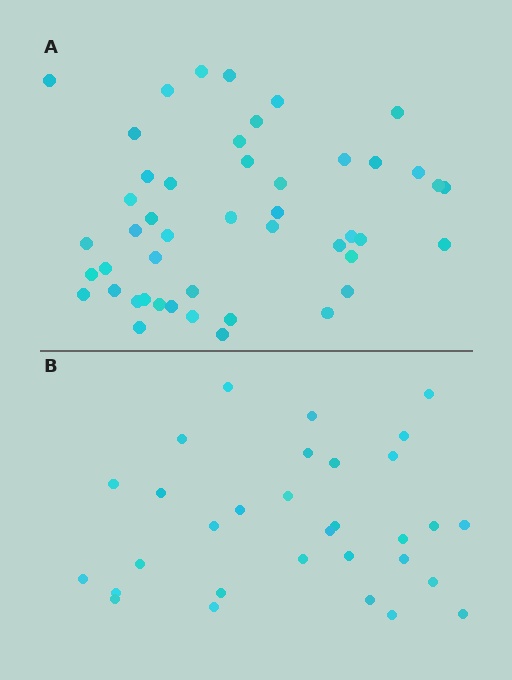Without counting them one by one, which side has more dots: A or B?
Region A (the top region) has more dots.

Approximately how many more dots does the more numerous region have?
Region A has approximately 15 more dots than region B.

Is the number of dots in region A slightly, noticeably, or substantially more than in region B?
Region A has substantially more. The ratio is roughly 1.5 to 1.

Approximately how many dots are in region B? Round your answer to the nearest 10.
About 30 dots. (The exact count is 31, which rounds to 30.)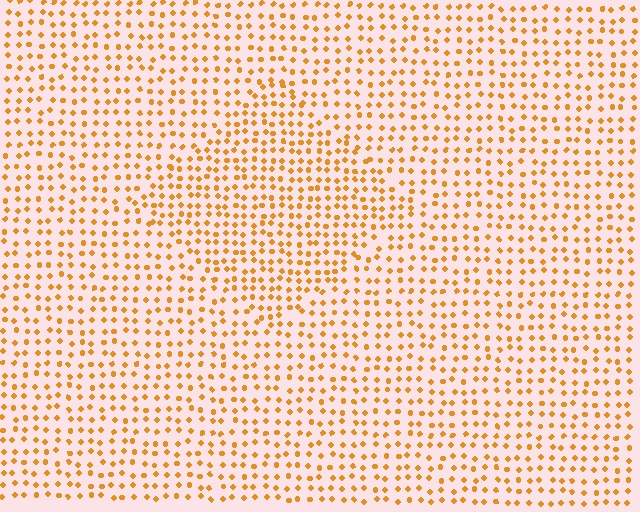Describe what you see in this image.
The image contains small orange elements arranged at two different densities. A diamond-shaped region is visible where the elements are more densely packed than the surrounding area.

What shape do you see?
I see a diamond.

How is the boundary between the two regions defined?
The boundary is defined by a change in element density (approximately 1.4x ratio). All elements are the same color, size, and shape.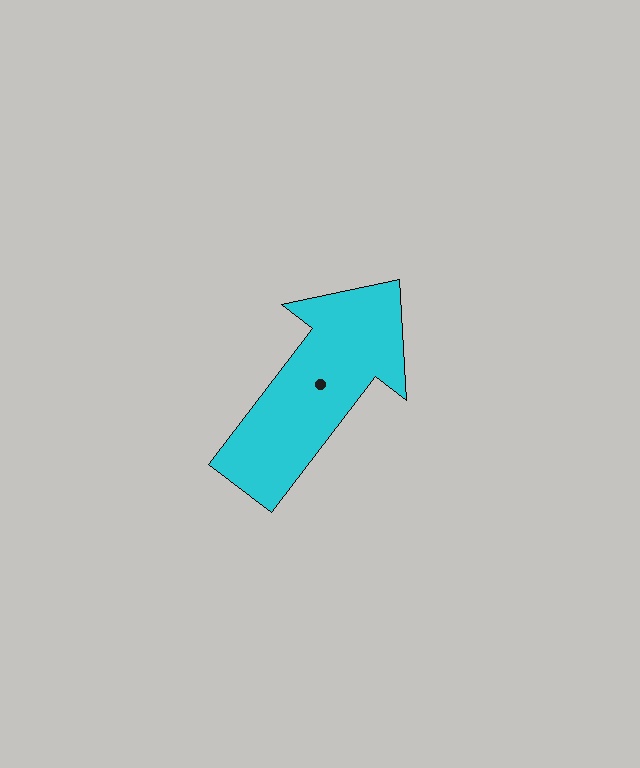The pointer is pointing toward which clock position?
Roughly 1 o'clock.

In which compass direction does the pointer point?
Northeast.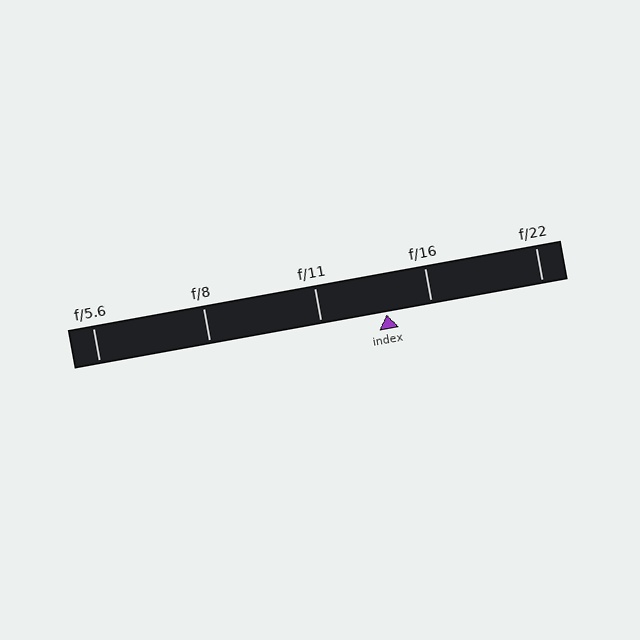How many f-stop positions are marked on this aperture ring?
There are 5 f-stop positions marked.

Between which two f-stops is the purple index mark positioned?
The index mark is between f/11 and f/16.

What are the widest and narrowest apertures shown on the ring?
The widest aperture shown is f/5.6 and the narrowest is f/22.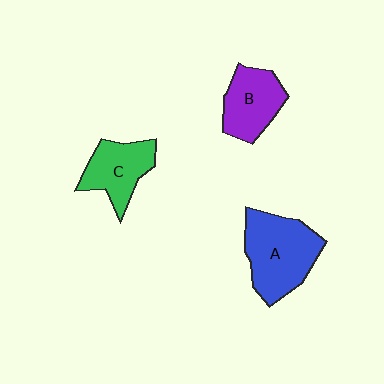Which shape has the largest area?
Shape A (blue).